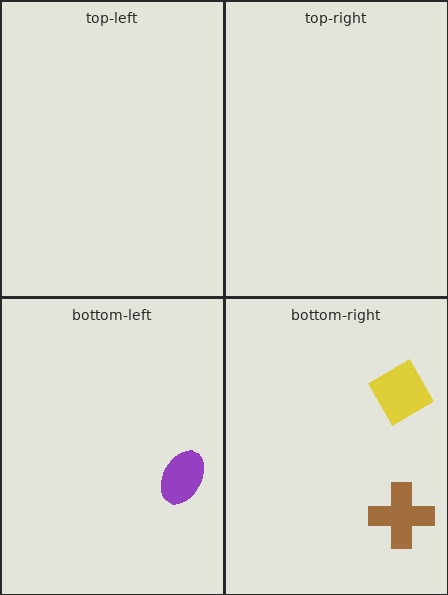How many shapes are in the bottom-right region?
2.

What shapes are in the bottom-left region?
The purple ellipse.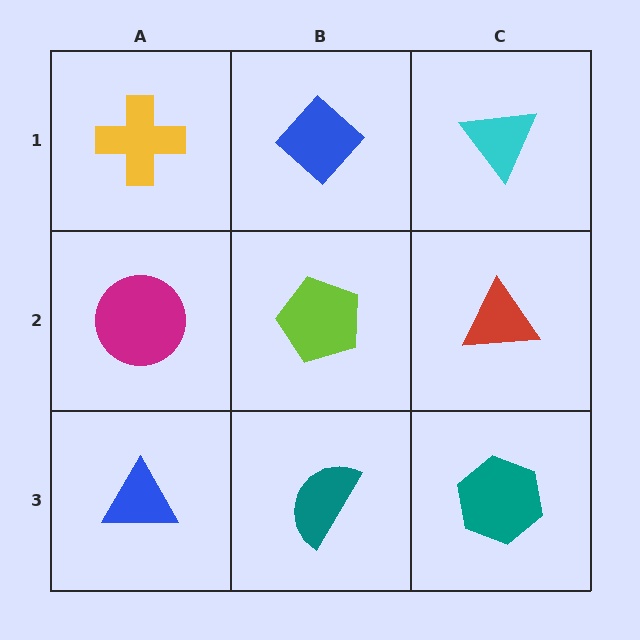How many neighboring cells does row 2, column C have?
3.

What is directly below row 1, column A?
A magenta circle.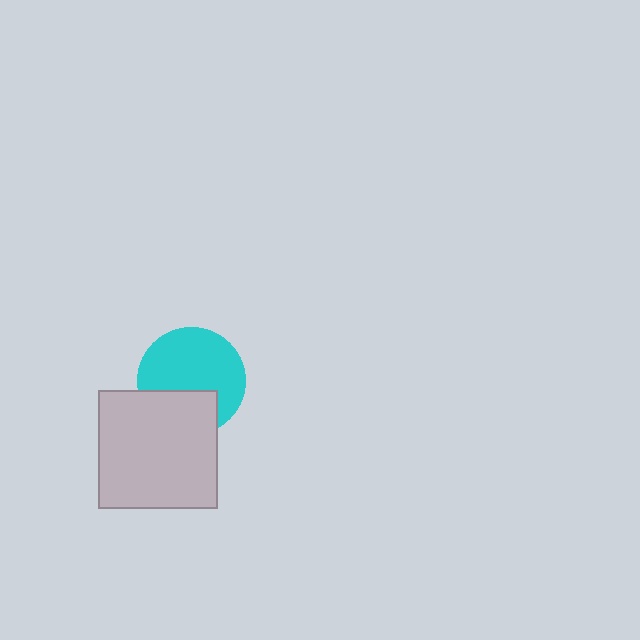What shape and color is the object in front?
The object in front is a light gray square.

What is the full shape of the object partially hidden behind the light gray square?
The partially hidden object is a cyan circle.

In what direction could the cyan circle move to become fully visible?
The cyan circle could move up. That would shift it out from behind the light gray square entirely.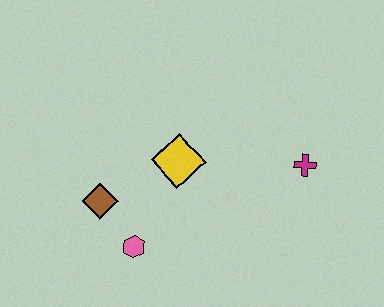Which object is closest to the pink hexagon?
The brown diamond is closest to the pink hexagon.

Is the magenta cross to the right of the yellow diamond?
Yes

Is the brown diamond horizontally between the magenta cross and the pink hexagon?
No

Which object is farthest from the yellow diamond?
The magenta cross is farthest from the yellow diamond.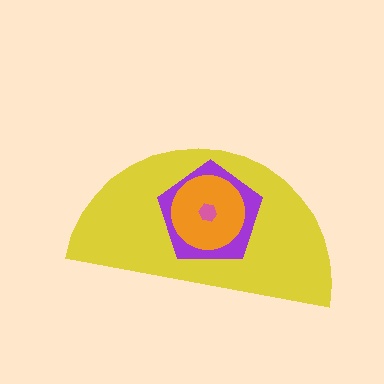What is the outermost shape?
The yellow semicircle.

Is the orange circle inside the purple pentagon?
Yes.